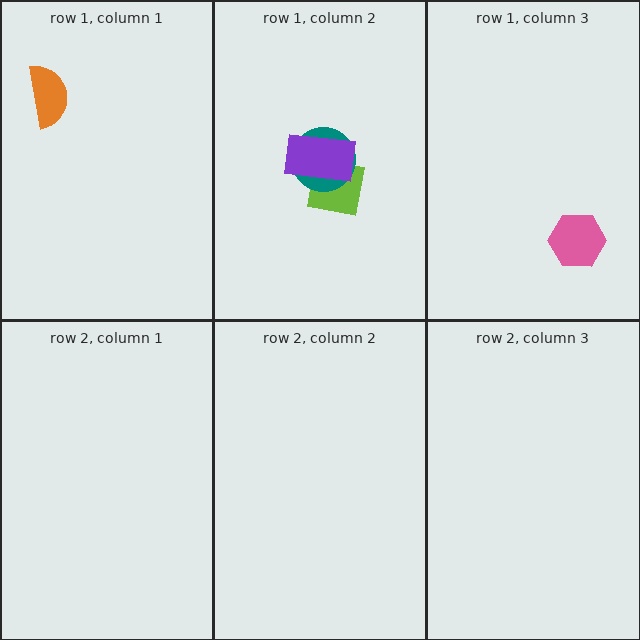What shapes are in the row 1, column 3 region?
The pink hexagon.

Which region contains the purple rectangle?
The row 1, column 2 region.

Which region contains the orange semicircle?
The row 1, column 1 region.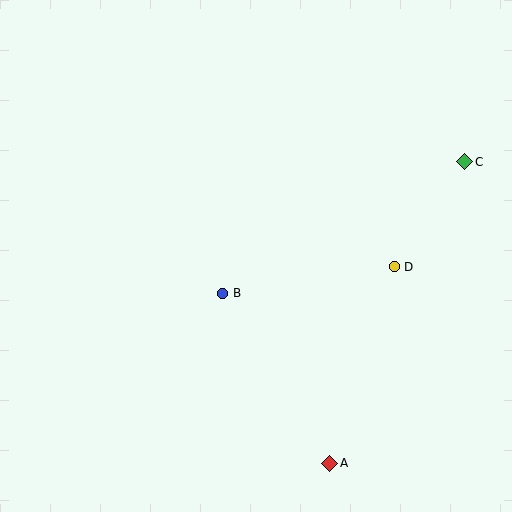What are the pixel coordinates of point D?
Point D is at (394, 267).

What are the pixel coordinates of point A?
Point A is at (330, 463).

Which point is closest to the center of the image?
Point B at (223, 293) is closest to the center.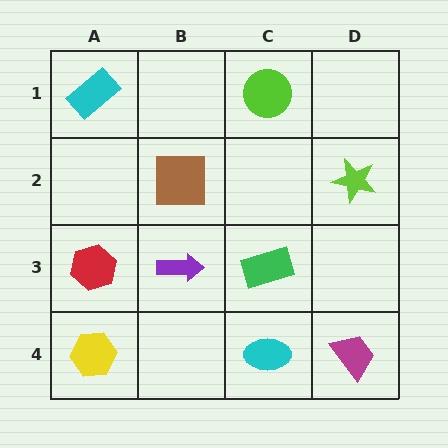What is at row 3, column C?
A green rectangle.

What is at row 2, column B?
A brown square.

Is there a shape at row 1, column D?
No, that cell is empty.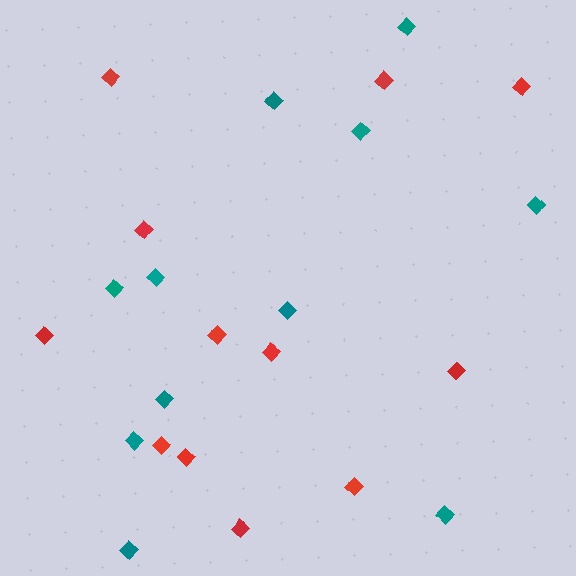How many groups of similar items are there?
There are 2 groups: one group of red diamonds (12) and one group of teal diamonds (11).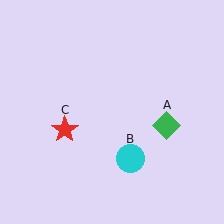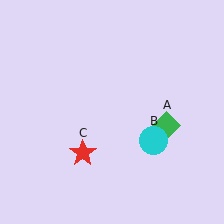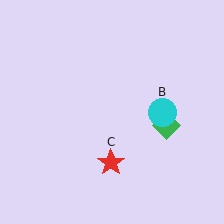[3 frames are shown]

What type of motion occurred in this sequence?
The cyan circle (object B), red star (object C) rotated counterclockwise around the center of the scene.